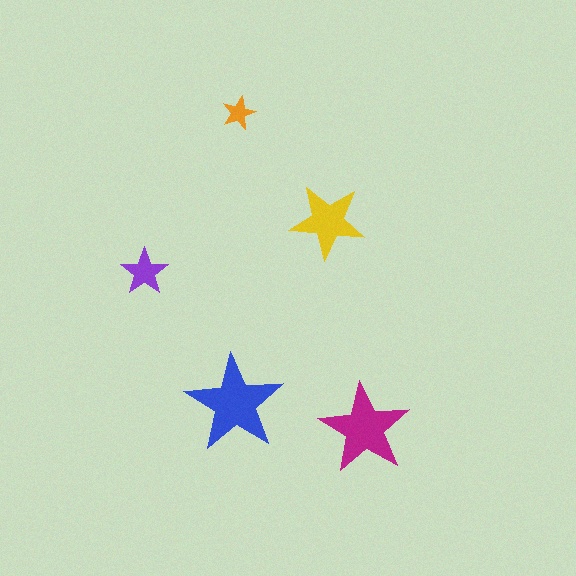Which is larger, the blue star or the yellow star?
The blue one.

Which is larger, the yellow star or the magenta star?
The magenta one.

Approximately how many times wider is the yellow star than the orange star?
About 2 times wider.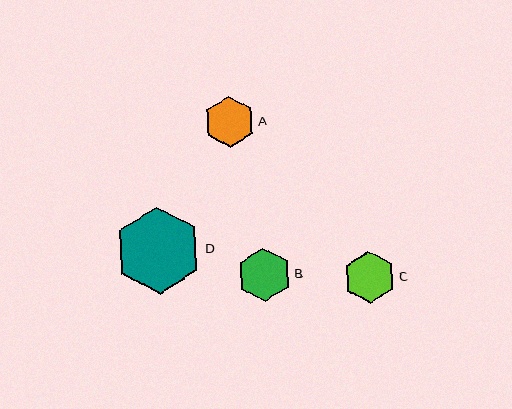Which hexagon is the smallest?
Hexagon A is the smallest with a size of approximately 51 pixels.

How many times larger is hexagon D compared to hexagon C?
Hexagon D is approximately 1.7 times the size of hexagon C.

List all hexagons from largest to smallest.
From largest to smallest: D, B, C, A.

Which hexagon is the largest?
Hexagon D is the largest with a size of approximately 87 pixels.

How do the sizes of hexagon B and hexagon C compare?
Hexagon B and hexagon C are approximately the same size.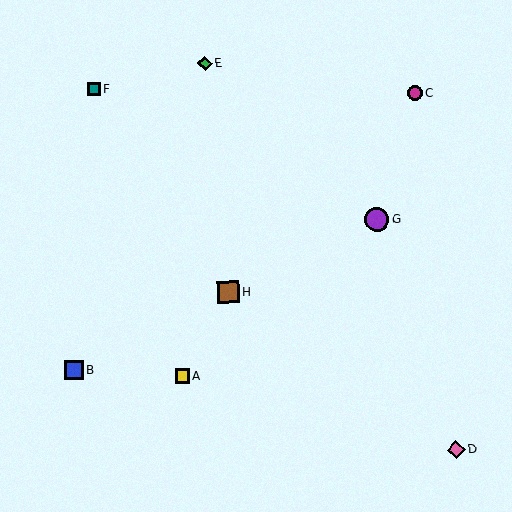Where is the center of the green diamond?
The center of the green diamond is at (205, 63).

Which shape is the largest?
The purple circle (labeled G) is the largest.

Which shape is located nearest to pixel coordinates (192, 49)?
The green diamond (labeled E) at (205, 63) is nearest to that location.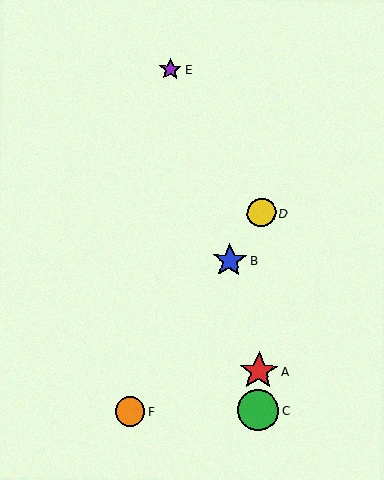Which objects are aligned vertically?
Objects A, C, D are aligned vertically.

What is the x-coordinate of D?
Object D is at x≈262.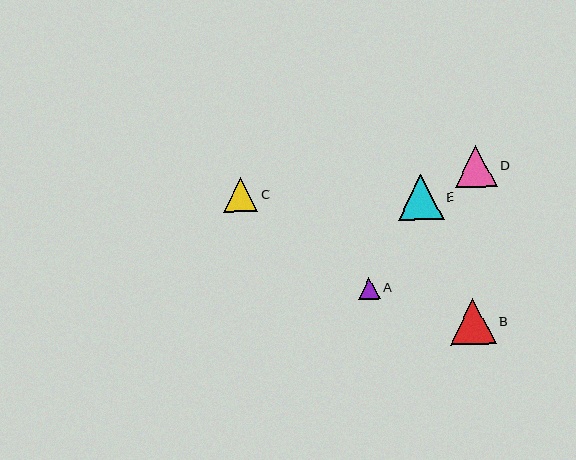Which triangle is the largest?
Triangle B is the largest with a size of approximately 46 pixels.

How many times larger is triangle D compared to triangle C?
Triangle D is approximately 1.2 times the size of triangle C.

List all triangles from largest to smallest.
From largest to smallest: B, E, D, C, A.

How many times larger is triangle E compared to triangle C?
Triangle E is approximately 1.3 times the size of triangle C.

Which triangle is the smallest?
Triangle A is the smallest with a size of approximately 22 pixels.